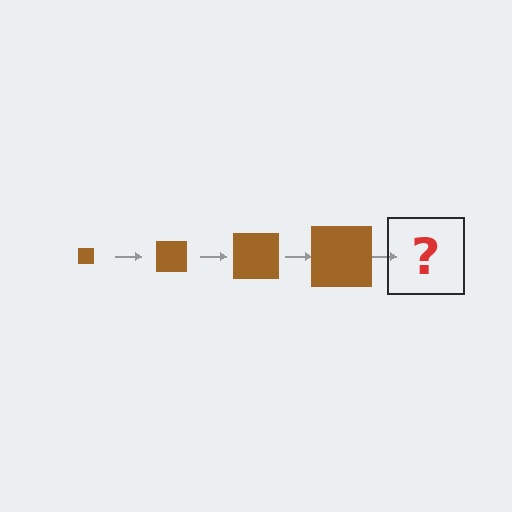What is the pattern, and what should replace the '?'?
The pattern is that the square gets progressively larger each step. The '?' should be a brown square, larger than the previous one.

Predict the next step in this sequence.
The next step is a brown square, larger than the previous one.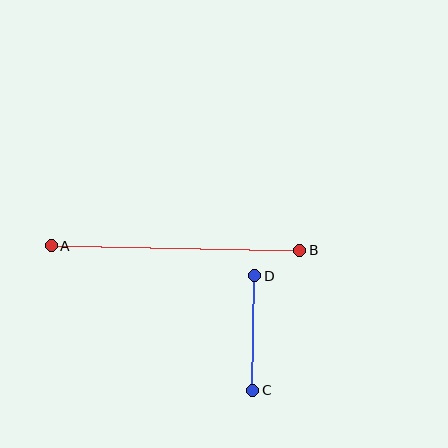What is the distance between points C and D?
The distance is approximately 114 pixels.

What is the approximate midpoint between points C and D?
The midpoint is at approximately (254, 333) pixels.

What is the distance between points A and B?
The distance is approximately 249 pixels.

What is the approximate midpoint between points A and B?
The midpoint is at approximately (176, 248) pixels.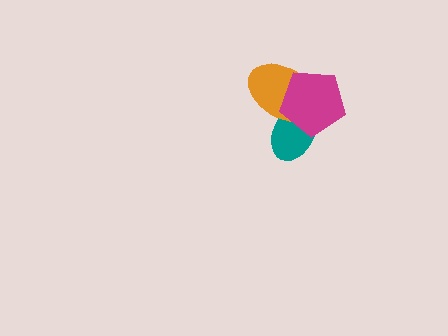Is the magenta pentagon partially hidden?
No, no other shape covers it.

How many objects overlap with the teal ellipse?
2 objects overlap with the teal ellipse.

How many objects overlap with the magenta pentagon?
2 objects overlap with the magenta pentagon.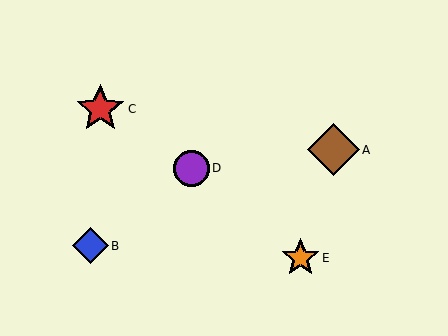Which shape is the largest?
The brown diamond (labeled A) is the largest.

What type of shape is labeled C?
Shape C is a red star.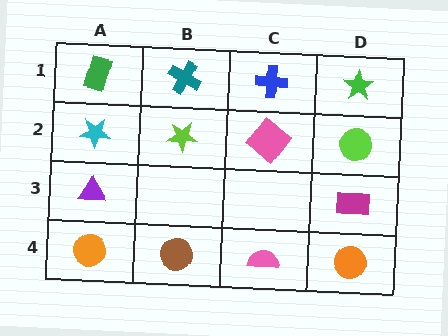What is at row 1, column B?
A teal cross.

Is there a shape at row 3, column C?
No, that cell is empty.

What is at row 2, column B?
A lime star.